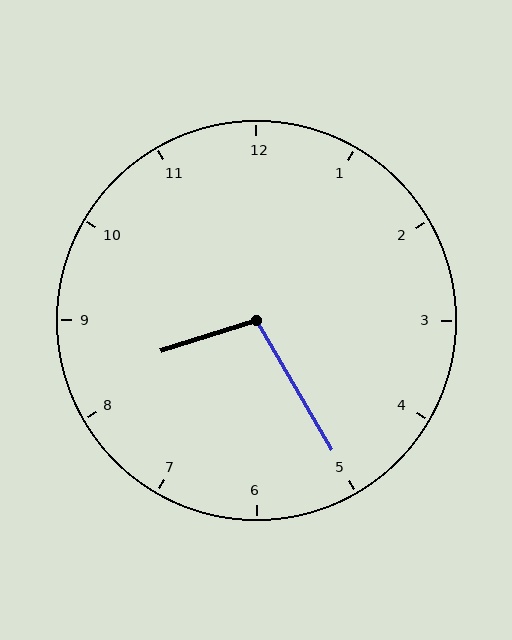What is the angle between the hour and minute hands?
Approximately 102 degrees.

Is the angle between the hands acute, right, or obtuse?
It is obtuse.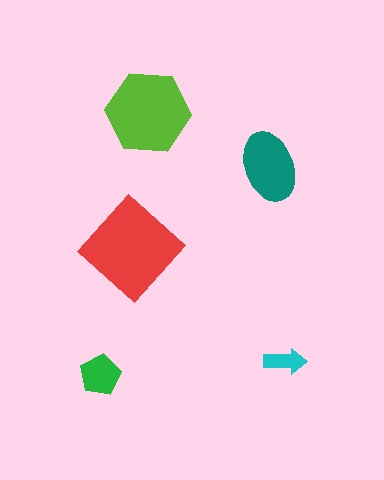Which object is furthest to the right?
The cyan arrow is rightmost.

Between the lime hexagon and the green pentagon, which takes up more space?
The lime hexagon.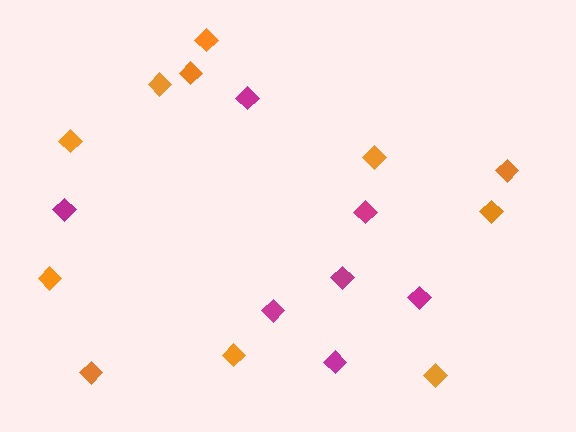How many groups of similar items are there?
There are 2 groups: one group of orange diamonds (11) and one group of magenta diamonds (7).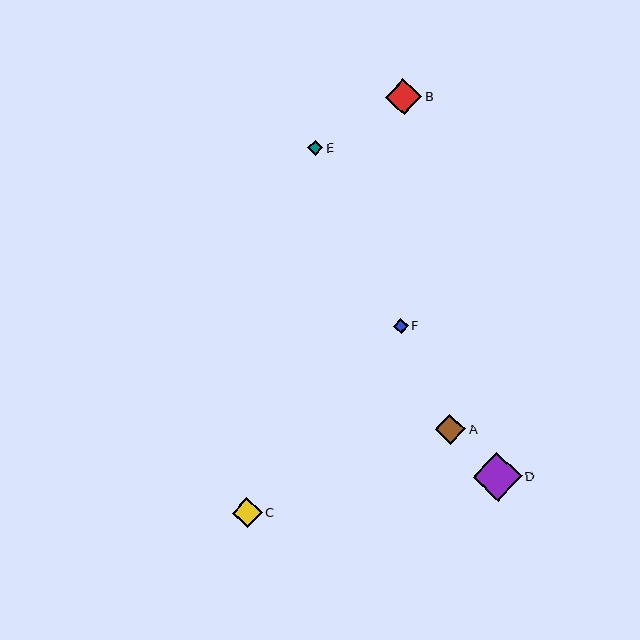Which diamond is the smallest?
Diamond E is the smallest with a size of approximately 15 pixels.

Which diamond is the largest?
Diamond D is the largest with a size of approximately 49 pixels.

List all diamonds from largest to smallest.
From largest to smallest: D, B, A, C, F, E.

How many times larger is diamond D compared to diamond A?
Diamond D is approximately 1.6 times the size of diamond A.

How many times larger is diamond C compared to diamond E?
Diamond C is approximately 2.0 times the size of diamond E.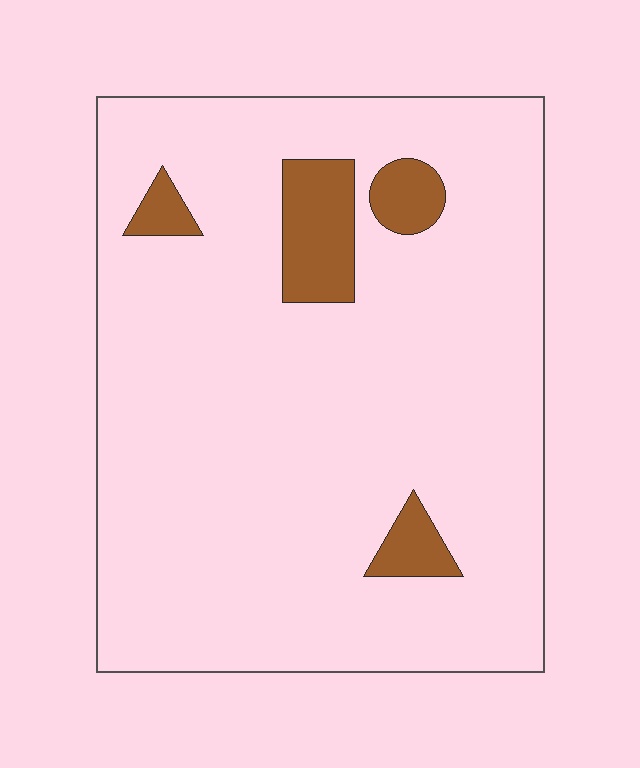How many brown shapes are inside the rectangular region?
4.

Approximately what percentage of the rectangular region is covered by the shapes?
Approximately 10%.